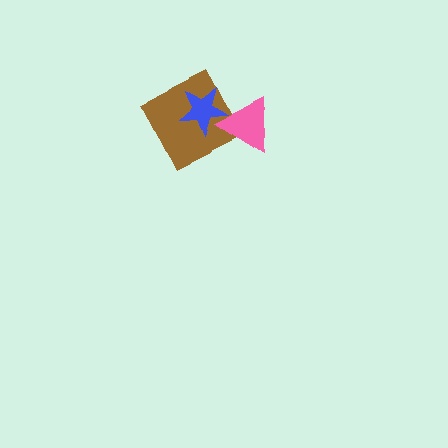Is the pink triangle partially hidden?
No, no other shape covers it.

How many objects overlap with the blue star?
2 objects overlap with the blue star.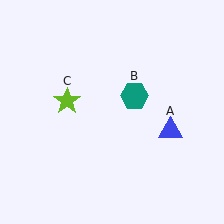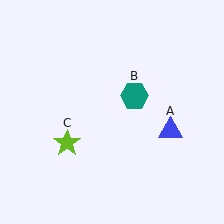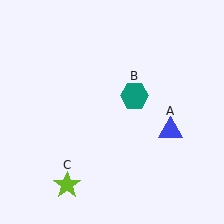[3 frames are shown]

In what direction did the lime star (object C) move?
The lime star (object C) moved down.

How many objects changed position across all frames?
1 object changed position: lime star (object C).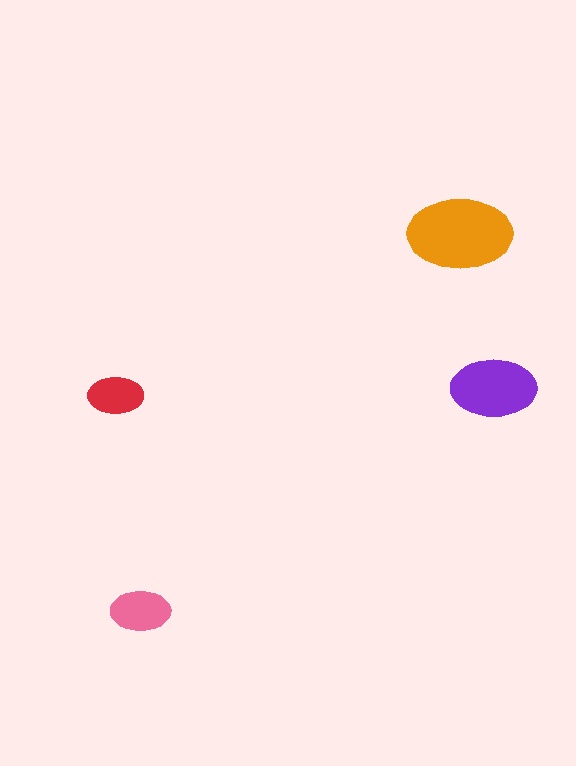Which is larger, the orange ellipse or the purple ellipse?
The orange one.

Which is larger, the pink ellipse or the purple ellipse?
The purple one.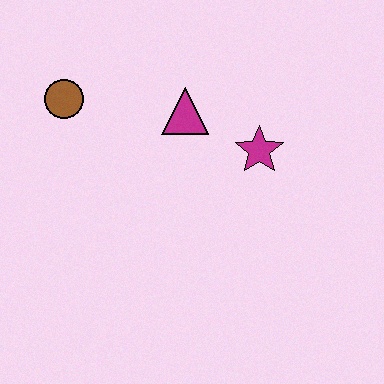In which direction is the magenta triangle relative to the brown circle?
The magenta triangle is to the right of the brown circle.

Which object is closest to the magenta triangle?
The magenta star is closest to the magenta triangle.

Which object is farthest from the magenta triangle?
The brown circle is farthest from the magenta triangle.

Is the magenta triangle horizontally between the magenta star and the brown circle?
Yes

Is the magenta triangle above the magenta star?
Yes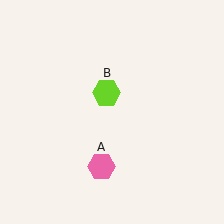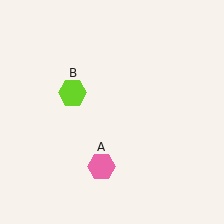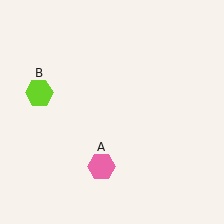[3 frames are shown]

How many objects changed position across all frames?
1 object changed position: lime hexagon (object B).